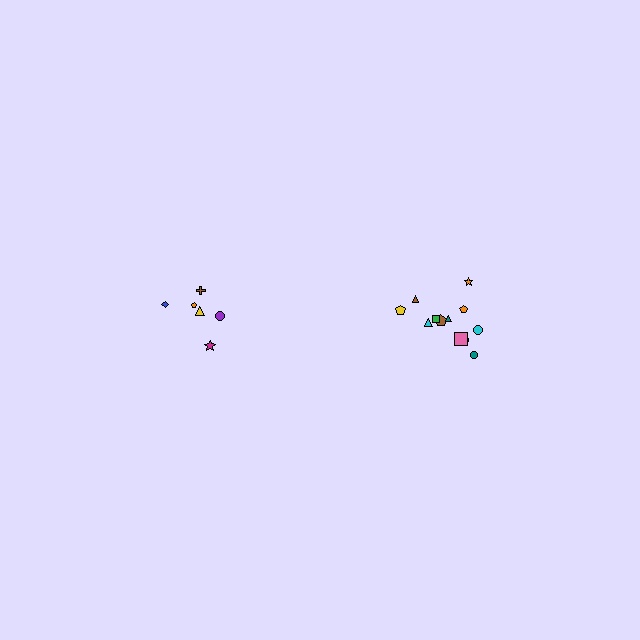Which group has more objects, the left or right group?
The right group.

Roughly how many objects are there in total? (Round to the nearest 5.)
Roughly 20 objects in total.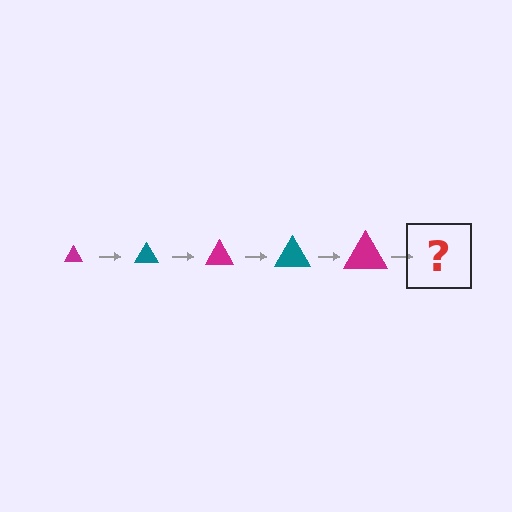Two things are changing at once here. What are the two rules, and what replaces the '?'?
The two rules are that the triangle grows larger each step and the color cycles through magenta and teal. The '?' should be a teal triangle, larger than the previous one.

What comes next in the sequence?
The next element should be a teal triangle, larger than the previous one.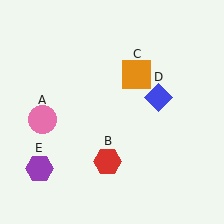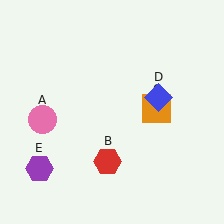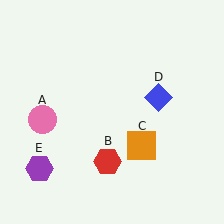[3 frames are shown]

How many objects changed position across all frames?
1 object changed position: orange square (object C).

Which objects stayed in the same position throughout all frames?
Pink circle (object A) and red hexagon (object B) and blue diamond (object D) and purple hexagon (object E) remained stationary.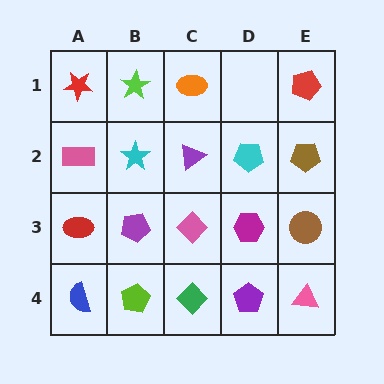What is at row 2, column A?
A pink rectangle.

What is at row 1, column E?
A red pentagon.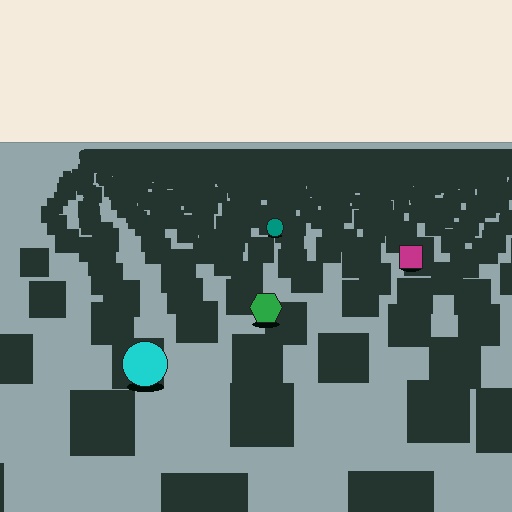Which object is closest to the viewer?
The cyan circle is closest. The texture marks near it are larger and more spread out.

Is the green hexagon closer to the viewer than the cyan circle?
No. The cyan circle is closer — you can tell from the texture gradient: the ground texture is coarser near it.